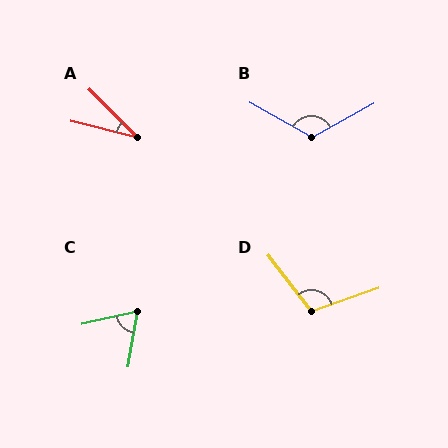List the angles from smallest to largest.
A (31°), C (68°), D (108°), B (122°).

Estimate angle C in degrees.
Approximately 68 degrees.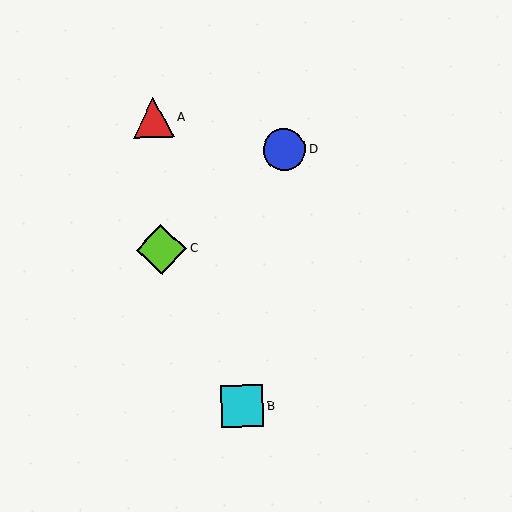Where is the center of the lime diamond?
The center of the lime diamond is at (161, 249).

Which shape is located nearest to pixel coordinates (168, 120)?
The red triangle (labeled A) at (154, 118) is nearest to that location.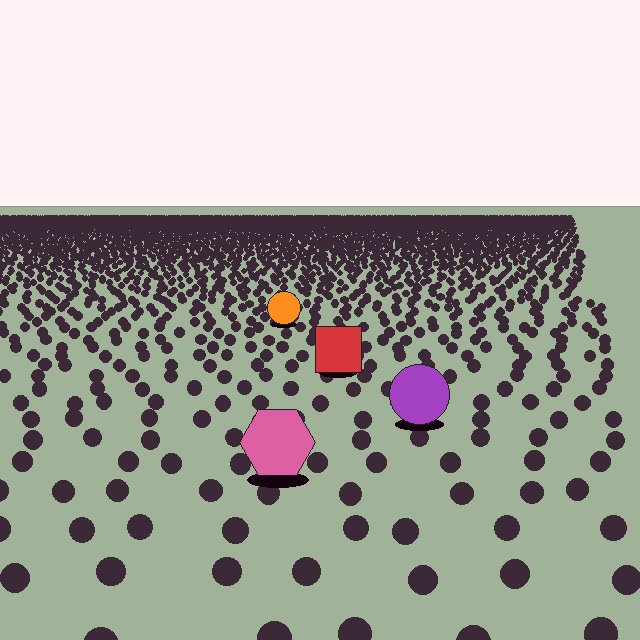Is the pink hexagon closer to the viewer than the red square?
Yes. The pink hexagon is closer — you can tell from the texture gradient: the ground texture is coarser near it.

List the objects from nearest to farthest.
From nearest to farthest: the pink hexagon, the purple circle, the red square, the orange circle.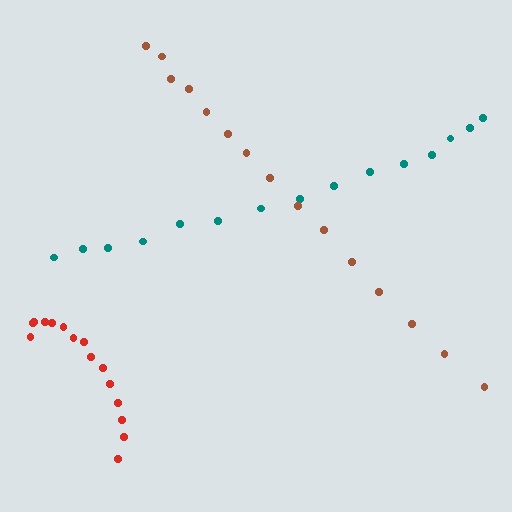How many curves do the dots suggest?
There are 3 distinct paths.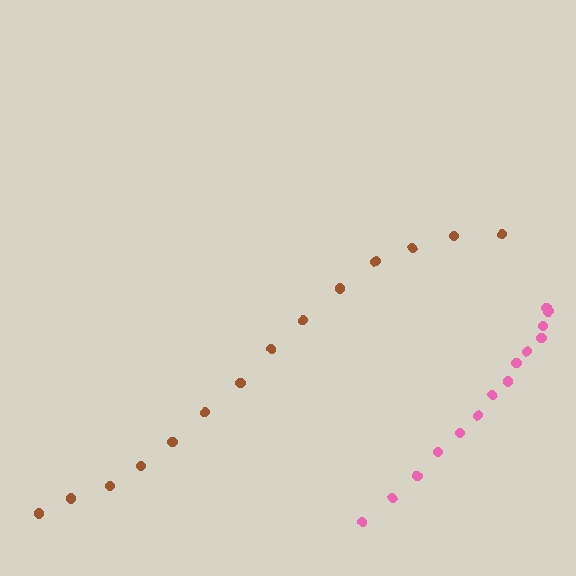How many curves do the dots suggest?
There are 2 distinct paths.